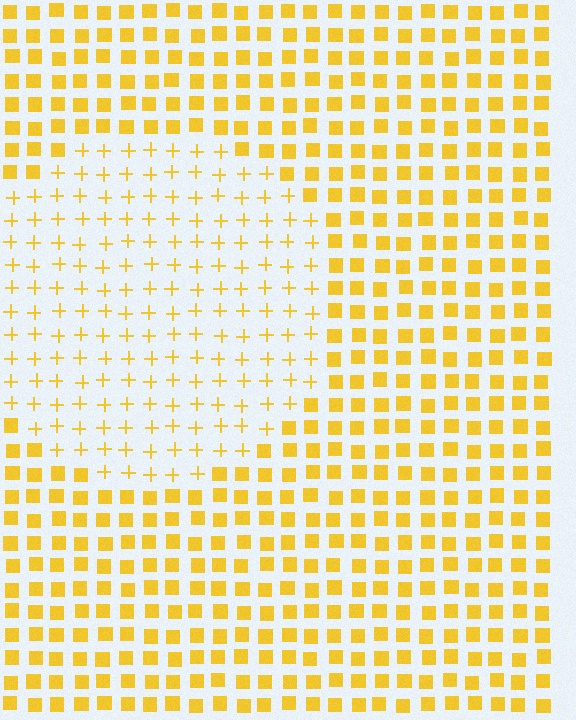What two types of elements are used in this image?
The image uses plus signs inside the circle region and squares outside it.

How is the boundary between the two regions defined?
The boundary is defined by a change in element shape: plus signs inside vs. squares outside. All elements share the same color and spacing.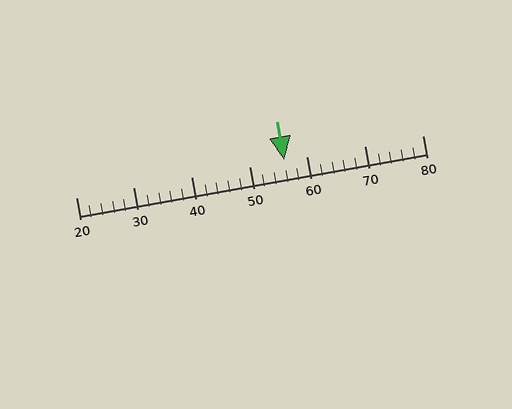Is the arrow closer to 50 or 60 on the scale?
The arrow is closer to 60.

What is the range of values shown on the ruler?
The ruler shows values from 20 to 80.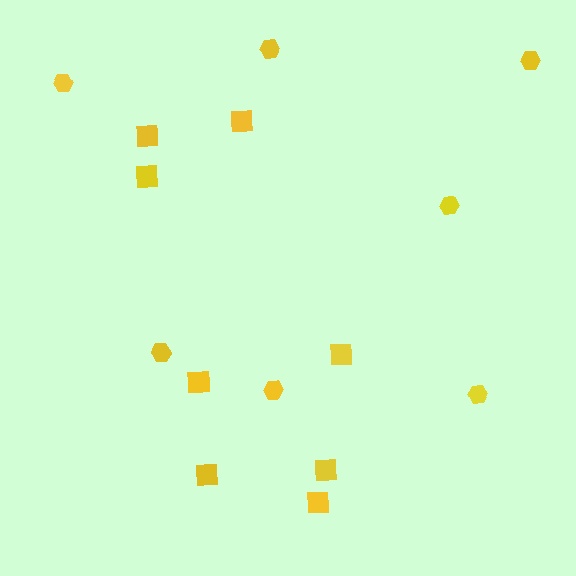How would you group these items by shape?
There are 2 groups: one group of squares (8) and one group of hexagons (7).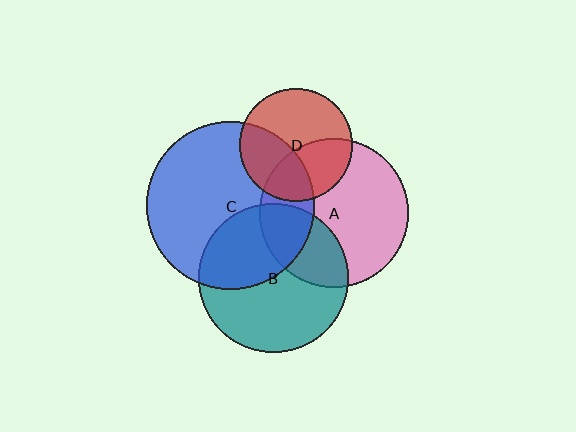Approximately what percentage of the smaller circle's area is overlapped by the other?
Approximately 25%.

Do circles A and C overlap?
Yes.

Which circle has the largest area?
Circle C (blue).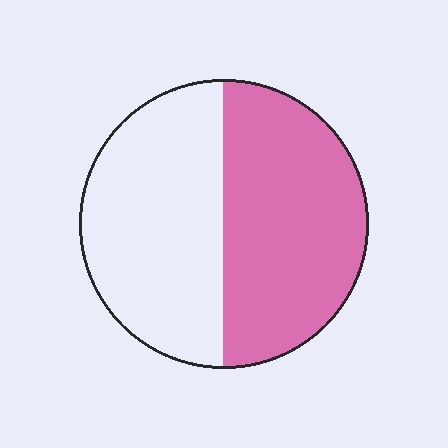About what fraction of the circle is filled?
About one half (1/2).